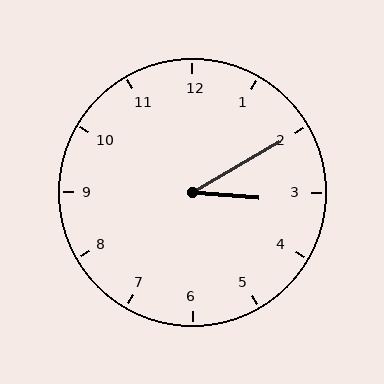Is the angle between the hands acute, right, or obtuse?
It is acute.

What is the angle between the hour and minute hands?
Approximately 35 degrees.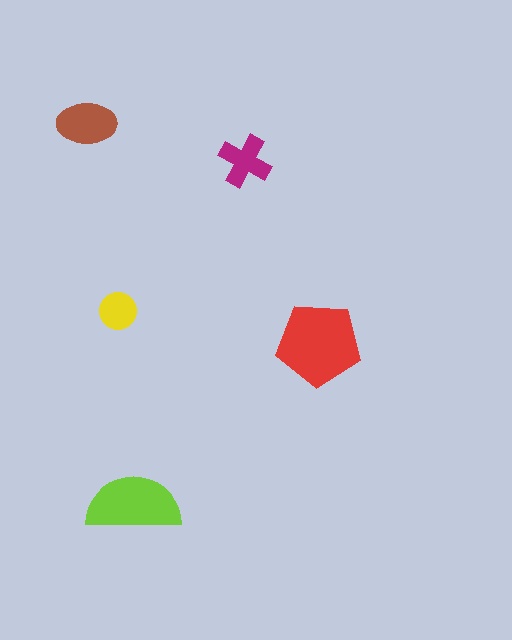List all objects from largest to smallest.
The red pentagon, the lime semicircle, the brown ellipse, the magenta cross, the yellow circle.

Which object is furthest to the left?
The brown ellipse is leftmost.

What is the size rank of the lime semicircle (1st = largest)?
2nd.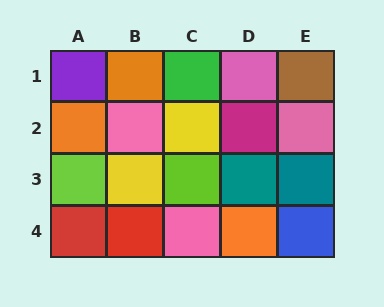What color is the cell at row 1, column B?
Orange.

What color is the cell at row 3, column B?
Yellow.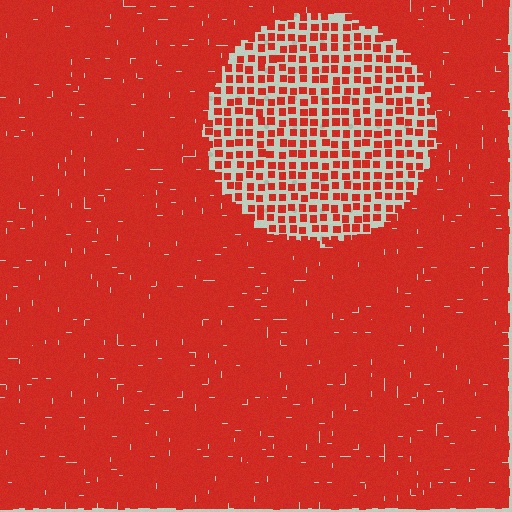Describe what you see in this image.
The image contains small red elements arranged at two different densities. A circle-shaped region is visible where the elements are less densely packed than the surrounding area.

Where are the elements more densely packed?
The elements are more densely packed outside the circle boundary.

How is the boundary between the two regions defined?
The boundary is defined by a change in element density (approximately 2.7x ratio). All elements are the same color, size, and shape.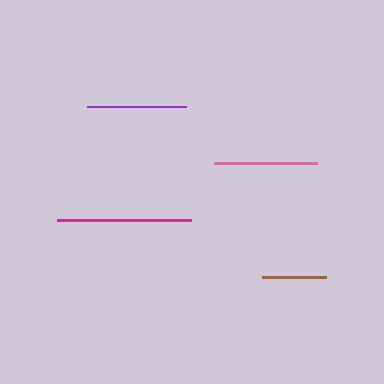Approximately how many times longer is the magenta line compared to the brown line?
The magenta line is approximately 2.1 times the length of the brown line.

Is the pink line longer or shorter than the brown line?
The pink line is longer than the brown line.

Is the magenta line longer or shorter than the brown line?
The magenta line is longer than the brown line.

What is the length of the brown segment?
The brown segment is approximately 64 pixels long.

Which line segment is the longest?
The magenta line is the longest at approximately 134 pixels.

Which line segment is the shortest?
The brown line is the shortest at approximately 64 pixels.